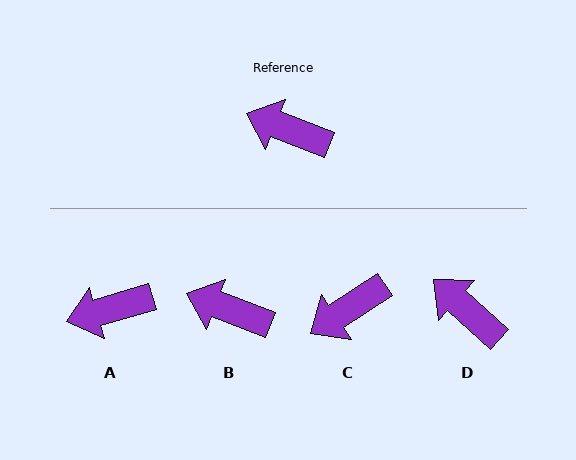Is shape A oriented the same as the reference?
No, it is off by about 37 degrees.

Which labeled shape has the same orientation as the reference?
B.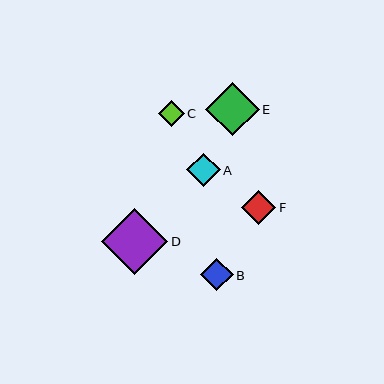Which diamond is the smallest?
Diamond C is the smallest with a size of approximately 26 pixels.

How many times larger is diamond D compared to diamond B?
Diamond D is approximately 2.1 times the size of diamond B.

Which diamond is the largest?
Diamond D is the largest with a size of approximately 67 pixels.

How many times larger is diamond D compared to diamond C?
Diamond D is approximately 2.6 times the size of diamond C.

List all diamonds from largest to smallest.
From largest to smallest: D, E, F, A, B, C.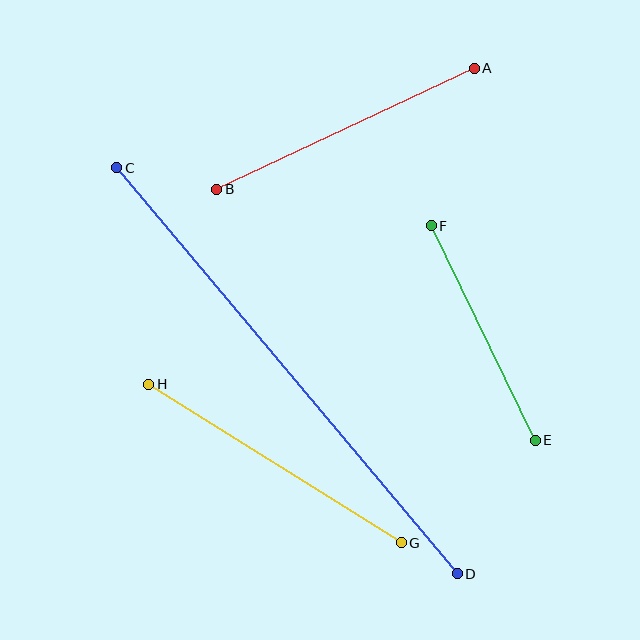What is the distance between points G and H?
The distance is approximately 298 pixels.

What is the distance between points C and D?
The distance is approximately 530 pixels.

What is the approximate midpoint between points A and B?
The midpoint is at approximately (345, 129) pixels.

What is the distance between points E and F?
The distance is approximately 238 pixels.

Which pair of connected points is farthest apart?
Points C and D are farthest apart.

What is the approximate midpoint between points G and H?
The midpoint is at approximately (275, 464) pixels.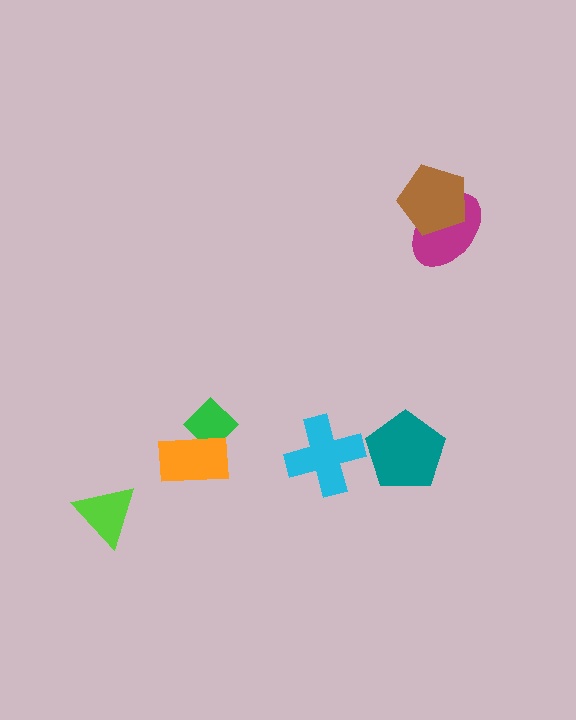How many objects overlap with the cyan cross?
0 objects overlap with the cyan cross.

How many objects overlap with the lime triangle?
0 objects overlap with the lime triangle.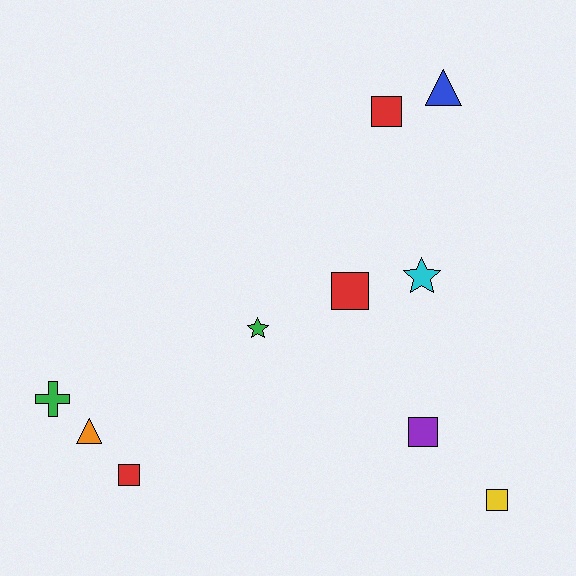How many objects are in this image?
There are 10 objects.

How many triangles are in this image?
There are 2 triangles.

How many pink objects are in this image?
There are no pink objects.